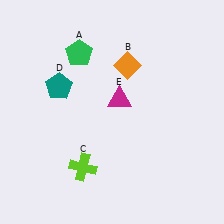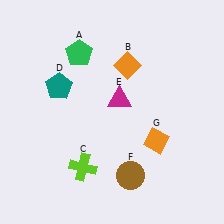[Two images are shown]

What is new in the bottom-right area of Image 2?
A brown circle (F) was added in the bottom-right area of Image 2.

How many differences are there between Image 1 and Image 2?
There are 2 differences between the two images.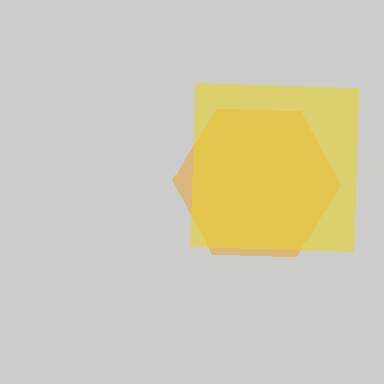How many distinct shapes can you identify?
There are 2 distinct shapes: an orange hexagon, a yellow square.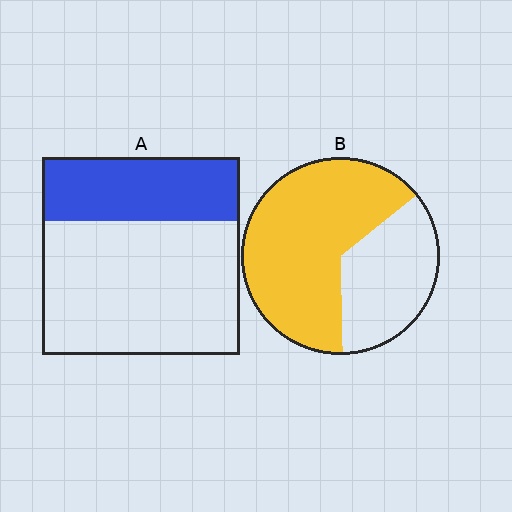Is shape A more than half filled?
No.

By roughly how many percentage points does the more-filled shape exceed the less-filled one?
By roughly 30 percentage points (B over A).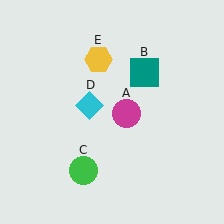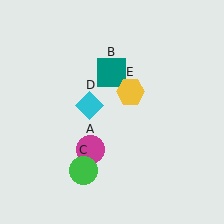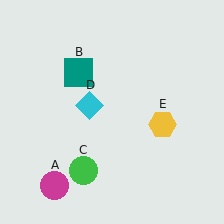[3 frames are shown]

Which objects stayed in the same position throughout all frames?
Green circle (object C) and cyan diamond (object D) remained stationary.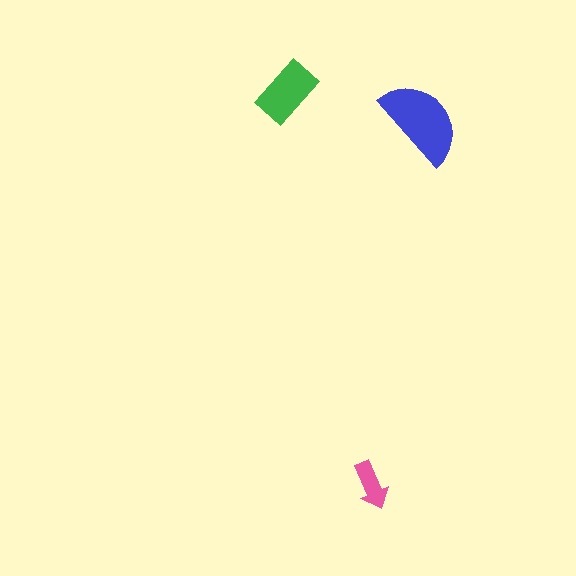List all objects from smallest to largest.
The pink arrow, the green rectangle, the blue semicircle.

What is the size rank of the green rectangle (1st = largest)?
2nd.